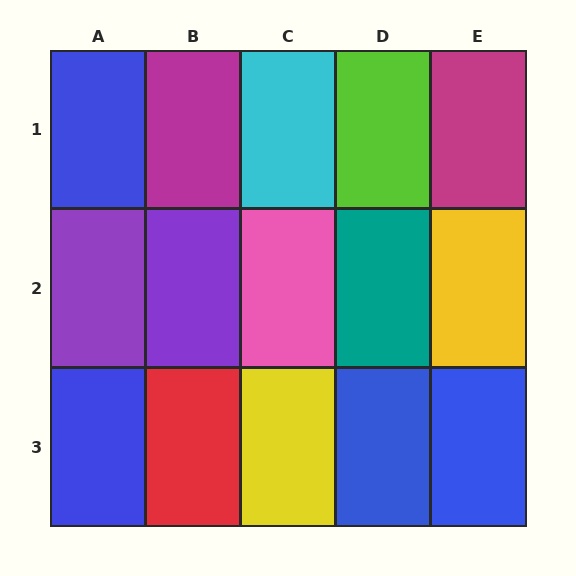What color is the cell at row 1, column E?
Magenta.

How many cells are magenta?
2 cells are magenta.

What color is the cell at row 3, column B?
Red.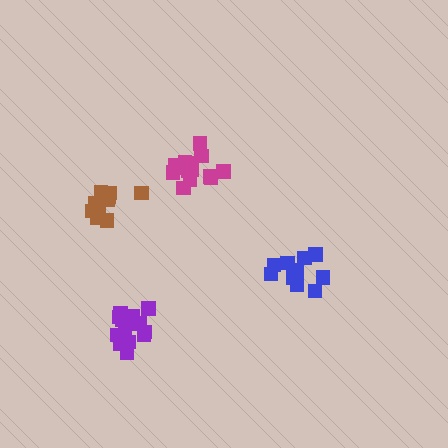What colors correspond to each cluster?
The clusters are colored: magenta, purple, blue, brown.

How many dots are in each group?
Group 1: 15 dots, Group 2: 15 dots, Group 3: 11 dots, Group 4: 10 dots (51 total).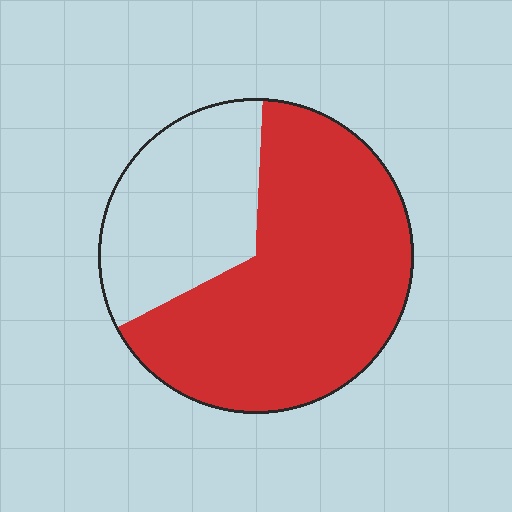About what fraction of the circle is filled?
About two thirds (2/3).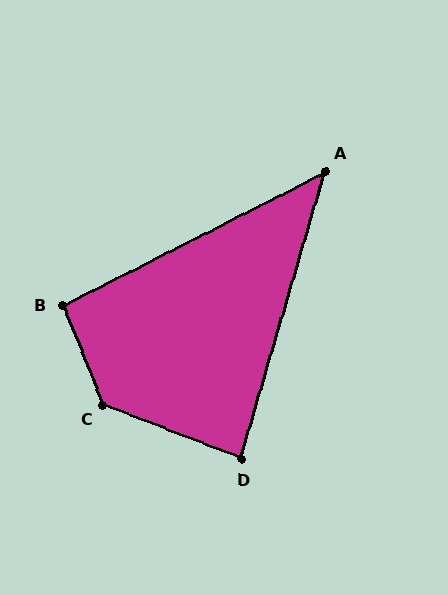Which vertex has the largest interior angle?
C, at approximately 133 degrees.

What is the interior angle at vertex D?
Approximately 85 degrees (approximately right).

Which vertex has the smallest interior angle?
A, at approximately 47 degrees.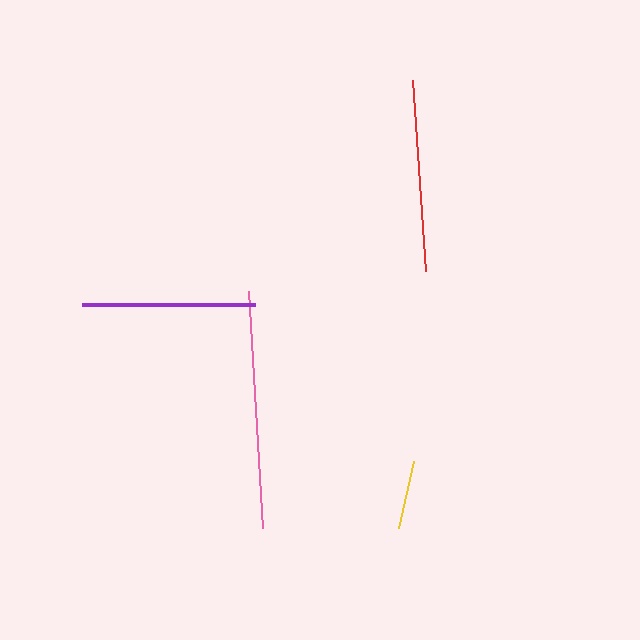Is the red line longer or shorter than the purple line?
The red line is longer than the purple line.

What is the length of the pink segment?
The pink segment is approximately 238 pixels long.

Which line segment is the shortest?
The yellow line is the shortest at approximately 68 pixels.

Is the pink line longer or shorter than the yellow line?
The pink line is longer than the yellow line.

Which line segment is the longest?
The pink line is the longest at approximately 238 pixels.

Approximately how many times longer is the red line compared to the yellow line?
The red line is approximately 2.8 times the length of the yellow line.